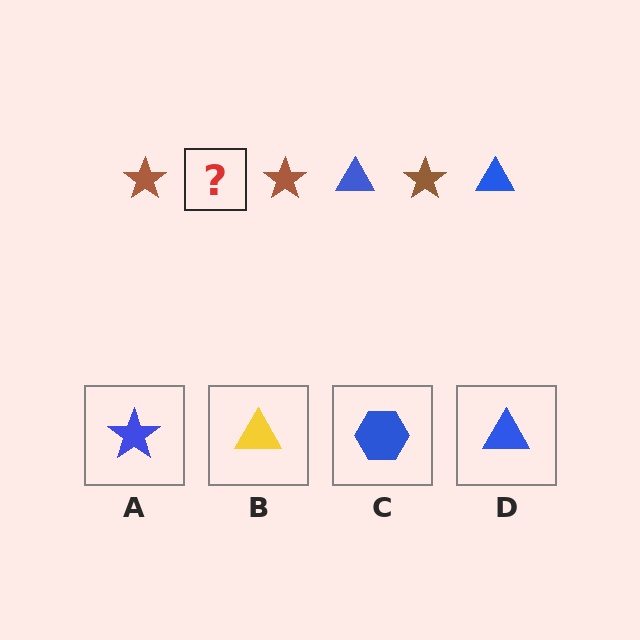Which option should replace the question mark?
Option D.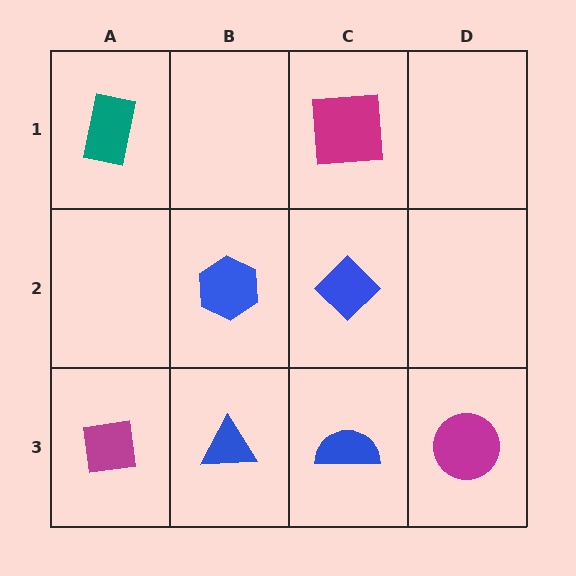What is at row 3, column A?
A magenta square.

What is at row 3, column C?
A blue semicircle.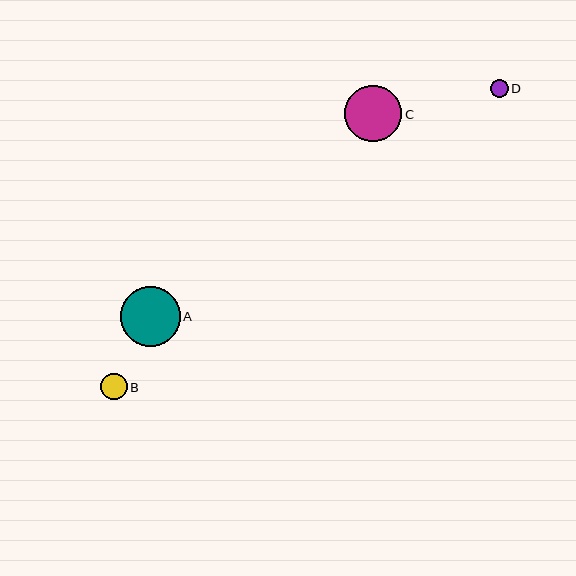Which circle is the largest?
Circle A is the largest with a size of approximately 60 pixels.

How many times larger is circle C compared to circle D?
Circle C is approximately 3.1 times the size of circle D.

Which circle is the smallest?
Circle D is the smallest with a size of approximately 18 pixels.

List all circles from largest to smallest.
From largest to smallest: A, C, B, D.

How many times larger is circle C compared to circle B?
Circle C is approximately 2.1 times the size of circle B.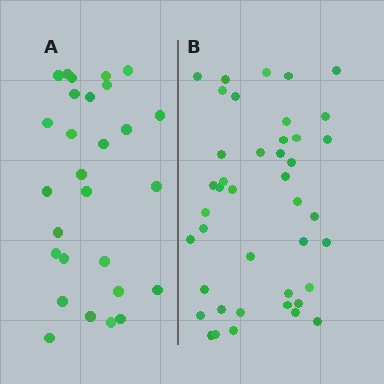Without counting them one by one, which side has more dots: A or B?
Region B (the right region) has more dots.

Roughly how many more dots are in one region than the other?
Region B has approximately 15 more dots than region A.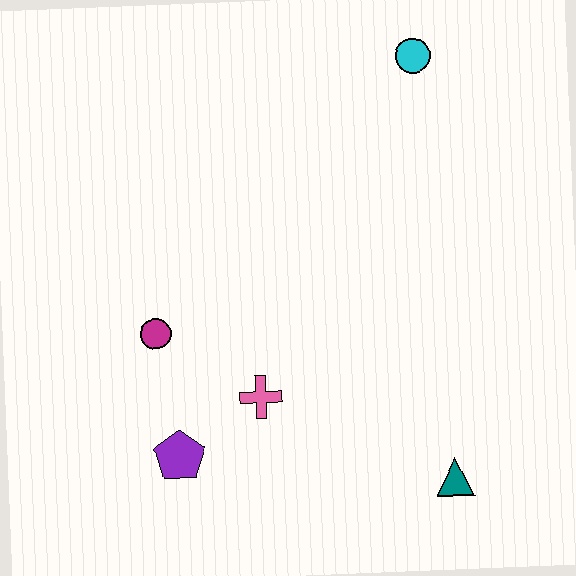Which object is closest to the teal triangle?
The pink cross is closest to the teal triangle.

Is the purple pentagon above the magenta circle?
No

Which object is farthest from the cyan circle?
The purple pentagon is farthest from the cyan circle.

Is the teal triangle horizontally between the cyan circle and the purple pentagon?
No